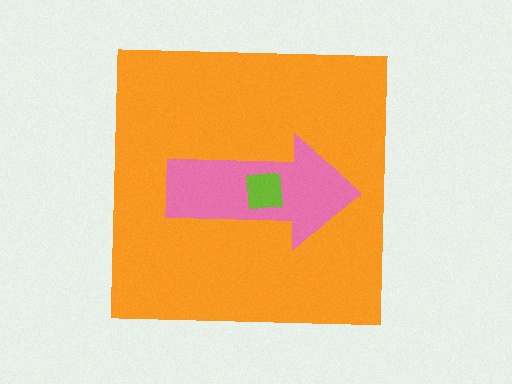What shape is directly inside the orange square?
The pink arrow.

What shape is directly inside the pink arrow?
The lime square.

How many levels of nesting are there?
3.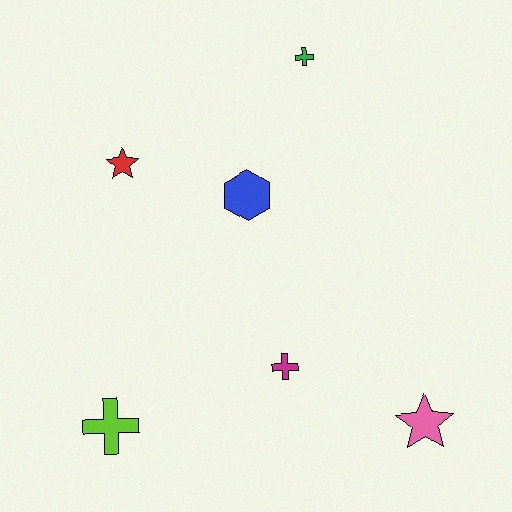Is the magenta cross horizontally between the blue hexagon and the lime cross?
No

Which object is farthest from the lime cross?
The green cross is farthest from the lime cross.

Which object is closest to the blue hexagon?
The red star is closest to the blue hexagon.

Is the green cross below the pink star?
No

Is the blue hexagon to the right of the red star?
Yes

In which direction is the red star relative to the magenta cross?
The red star is above the magenta cross.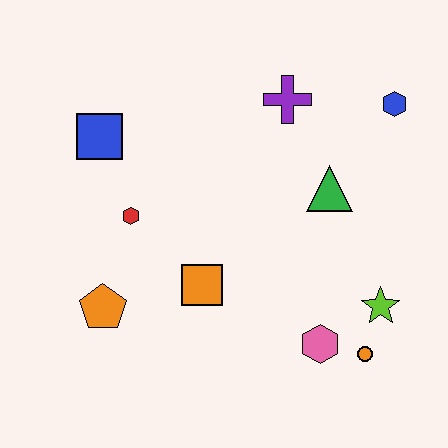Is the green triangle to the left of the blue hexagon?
Yes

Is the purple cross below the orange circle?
No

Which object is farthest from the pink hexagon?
The blue square is farthest from the pink hexagon.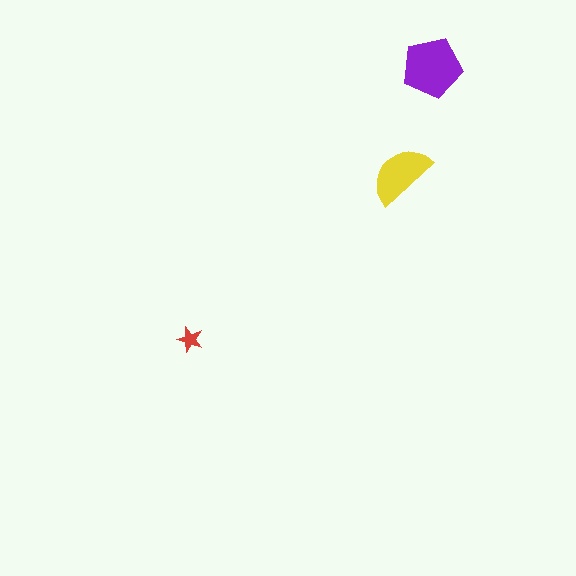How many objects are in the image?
There are 3 objects in the image.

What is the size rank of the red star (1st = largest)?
3rd.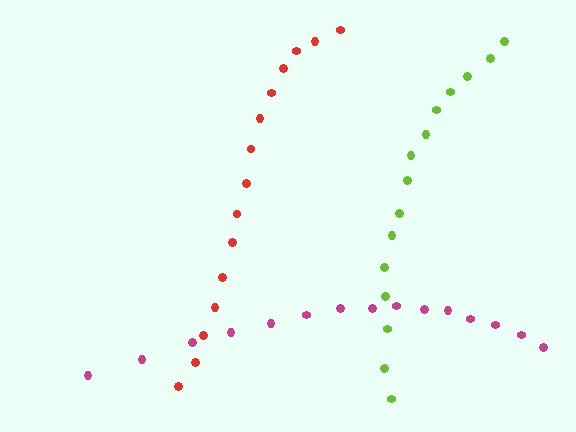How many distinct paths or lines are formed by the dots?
There are 3 distinct paths.